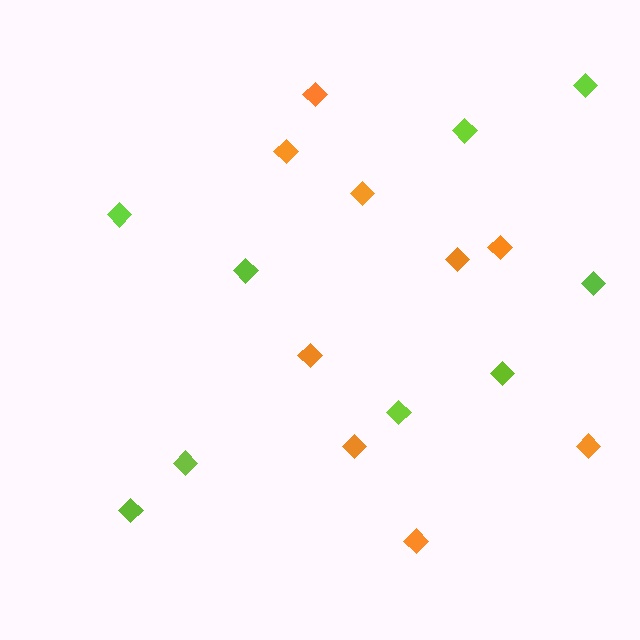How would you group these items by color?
There are 2 groups: one group of lime diamonds (9) and one group of orange diamonds (9).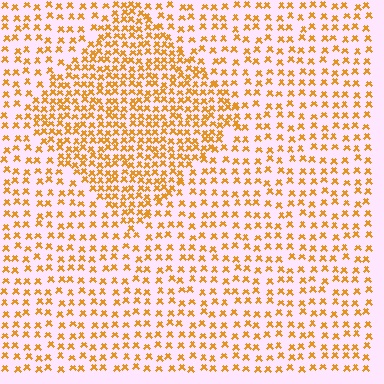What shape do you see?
I see a diamond.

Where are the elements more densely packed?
The elements are more densely packed inside the diamond boundary.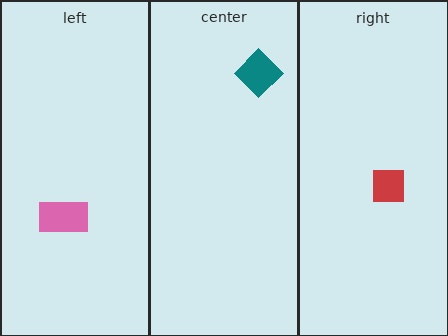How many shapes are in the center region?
1.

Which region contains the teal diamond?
The center region.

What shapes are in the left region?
The pink rectangle.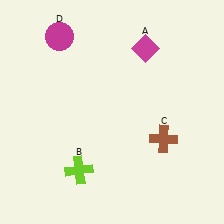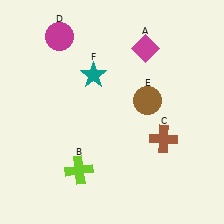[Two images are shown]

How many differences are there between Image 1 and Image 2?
There are 2 differences between the two images.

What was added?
A brown circle (E), a teal star (F) were added in Image 2.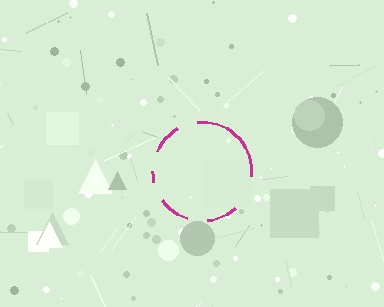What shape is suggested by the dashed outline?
The dashed outline suggests a circle.